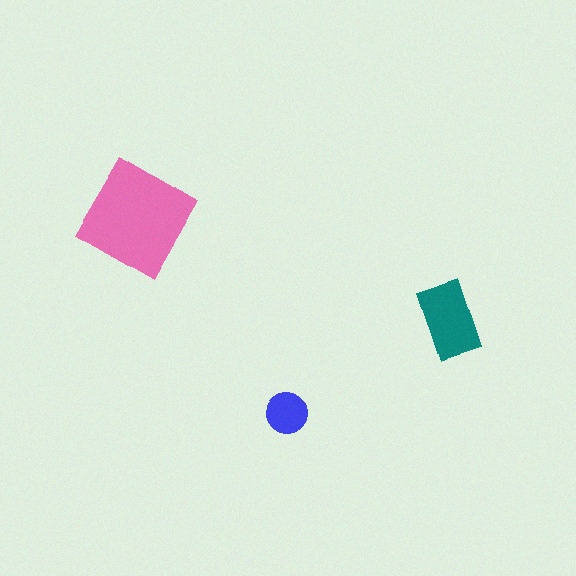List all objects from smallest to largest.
The blue circle, the teal rectangle, the pink diamond.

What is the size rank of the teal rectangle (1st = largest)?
2nd.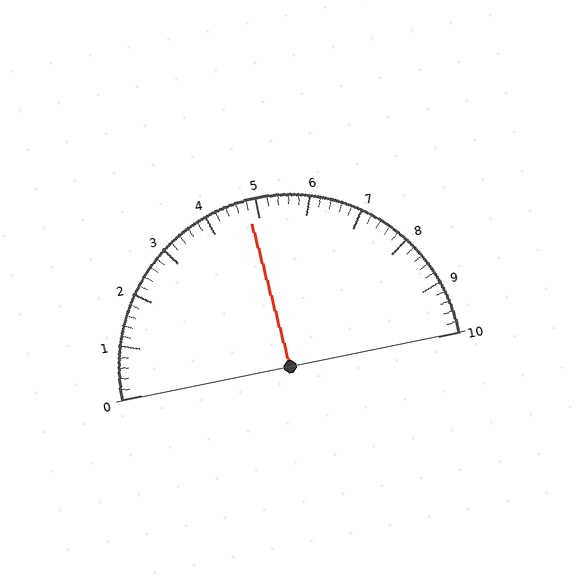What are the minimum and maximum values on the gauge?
The gauge ranges from 0 to 10.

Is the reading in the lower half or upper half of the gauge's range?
The reading is in the lower half of the range (0 to 10).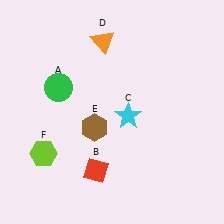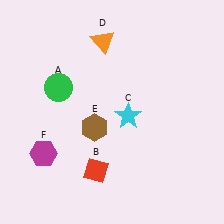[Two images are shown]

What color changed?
The hexagon (F) changed from lime in Image 1 to magenta in Image 2.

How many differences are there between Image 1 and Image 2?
There is 1 difference between the two images.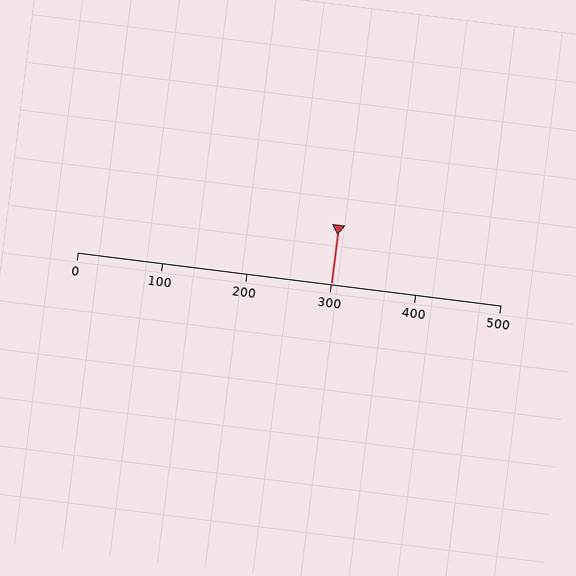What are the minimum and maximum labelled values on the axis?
The axis runs from 0 to 500.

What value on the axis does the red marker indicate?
The marker indicates approximately 300.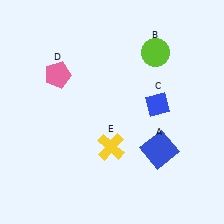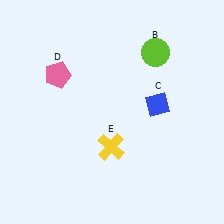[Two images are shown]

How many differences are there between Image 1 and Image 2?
There is 1 difference between the two images.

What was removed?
The blue square (A) was removed in Image 2.